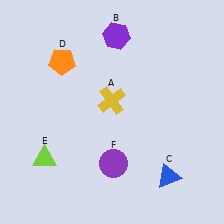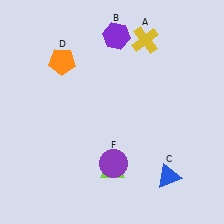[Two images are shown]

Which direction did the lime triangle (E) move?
The lime triangle (E) moved right.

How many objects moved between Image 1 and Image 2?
2 objects moved between the two images.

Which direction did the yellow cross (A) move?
The yellow cross (A) moved up.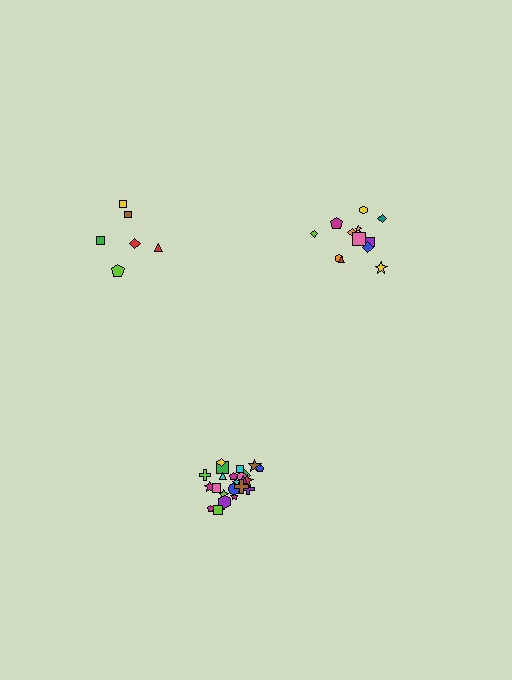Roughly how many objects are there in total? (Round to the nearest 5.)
Roughly 45 objects in total.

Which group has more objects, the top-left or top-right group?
The top-right group.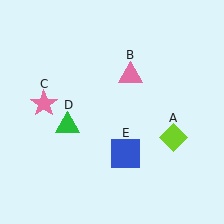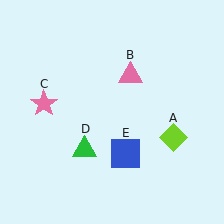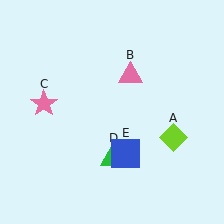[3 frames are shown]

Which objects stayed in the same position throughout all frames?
Lime diamond (object A) and pink triangle (object B) and pink star (object C) and blue square (object E) remained stationary.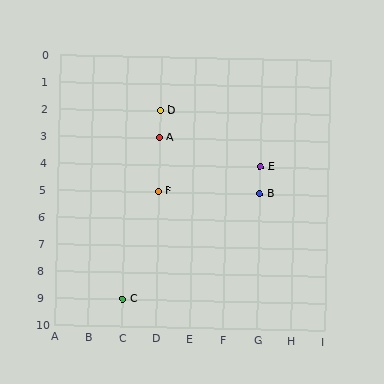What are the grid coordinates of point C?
Point C is at grid coordinates (C, 9).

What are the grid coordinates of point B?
Point B is at grid coordinates (G, 5).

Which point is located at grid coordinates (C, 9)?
Point C is at (C, 9).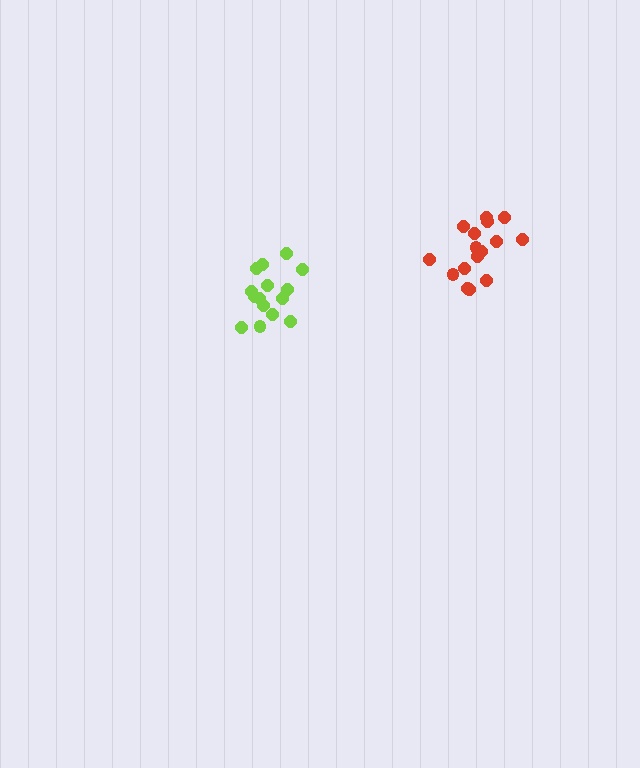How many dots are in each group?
Group 1: 15 dots, Group 2: 16 dots (31 total).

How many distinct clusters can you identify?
There are 2 distinct clusters.